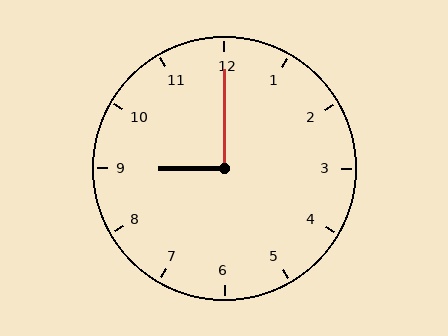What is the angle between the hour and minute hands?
Approximately 90 degrees.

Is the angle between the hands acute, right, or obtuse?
It is right.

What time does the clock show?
9:00.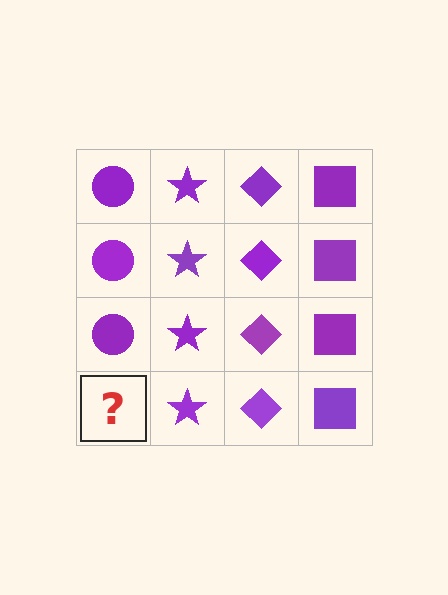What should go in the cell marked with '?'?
The missing cell should contain a purple circle.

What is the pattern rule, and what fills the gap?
The rule is that each column has a consistent shape. The gap should be filled with a purple circle.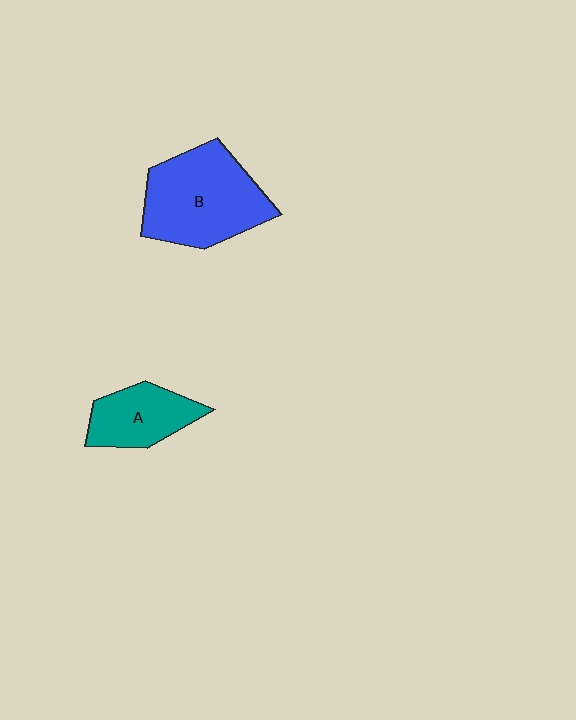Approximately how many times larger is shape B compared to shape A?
Approximately 1.8 times.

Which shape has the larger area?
Shape B (blue).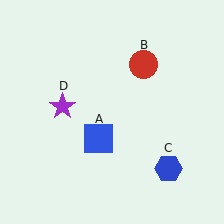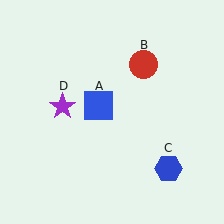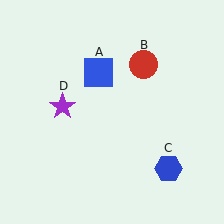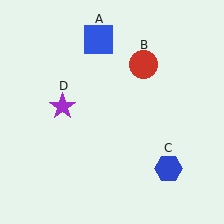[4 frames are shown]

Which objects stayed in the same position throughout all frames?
Red circle (object B) and blue hexagon (object C) and purple star (object D) remained stationary.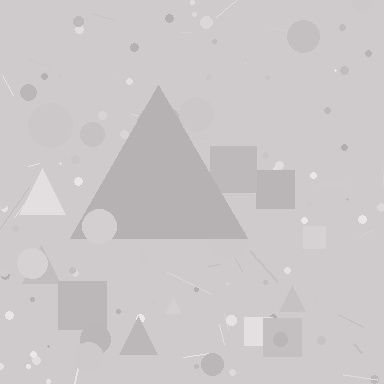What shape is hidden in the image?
A triangle is hidden in the image.